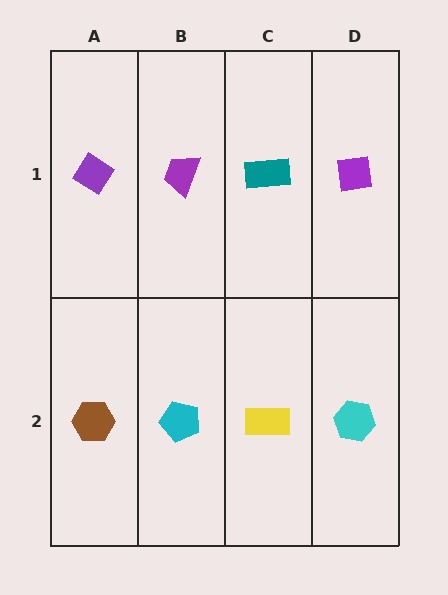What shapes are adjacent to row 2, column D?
A purple square (row 1, column D), a yellow rectangle (row 2, column C).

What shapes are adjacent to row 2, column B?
A purple trapezoid (row 1, column B), a brown hexagon (row 2, column A), a yellow rectangle (row 2, column C).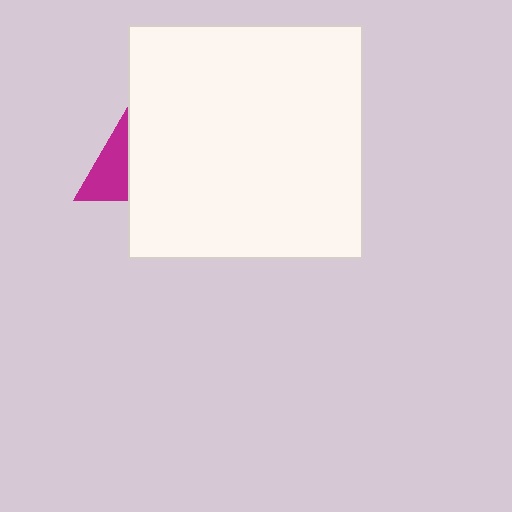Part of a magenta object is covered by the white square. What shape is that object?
It is a triangle.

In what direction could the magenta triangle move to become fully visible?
The magenta triangle could move left. That would shift it out from behind the white square entirely.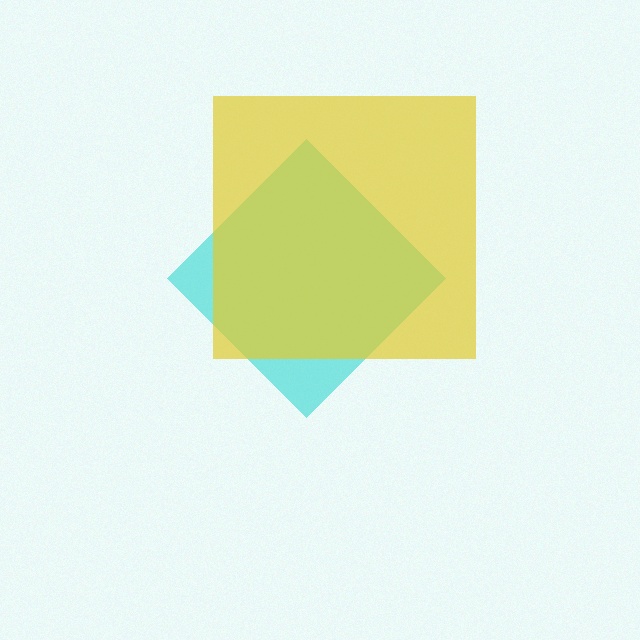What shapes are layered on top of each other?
The layered shapes are: a cyan diamond, a yellow square.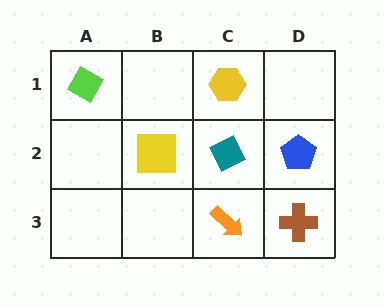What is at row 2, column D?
A blue pentagon.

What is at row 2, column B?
A yellow square.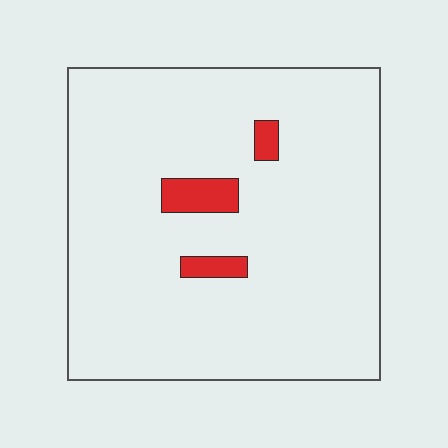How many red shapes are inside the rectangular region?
3.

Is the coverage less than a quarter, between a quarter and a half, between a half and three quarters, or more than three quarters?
Less than a quarter.